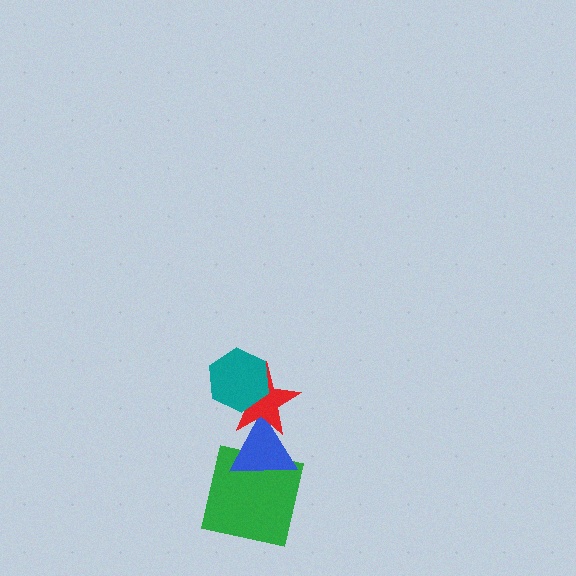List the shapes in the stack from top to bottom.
From top to bottom: the teal hexagon, the red star, the blue triangle, the green square.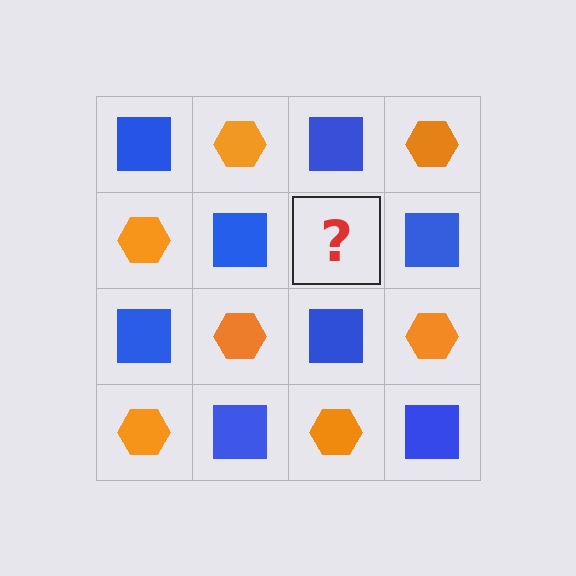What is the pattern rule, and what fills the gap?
The rule is that it alternates blue square and orange hexagon in a checkerboard pattern. The gap should be filled with an orange hexagon.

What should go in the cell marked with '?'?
The missing cell should contain an orange hexagon.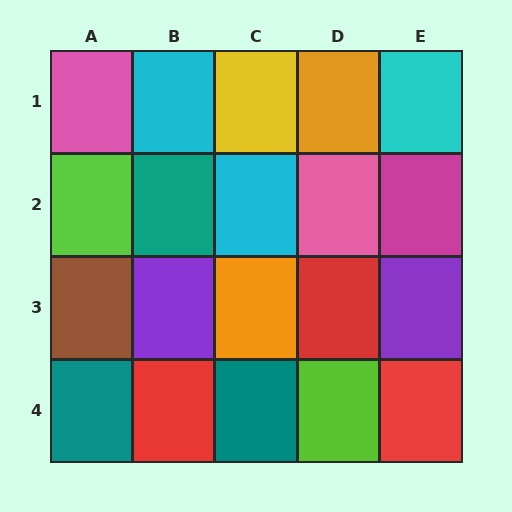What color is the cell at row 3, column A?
Brown.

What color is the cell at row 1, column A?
Pink.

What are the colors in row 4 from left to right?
Teal, red, teal, lime, red.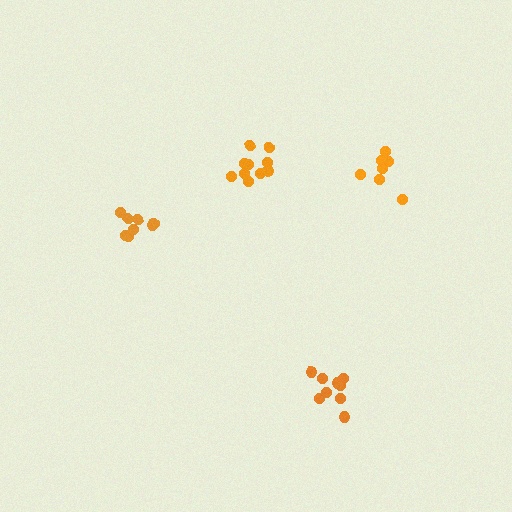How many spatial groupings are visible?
There are 4 spatial groupings.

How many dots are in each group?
Group 1: 10 dots, Group 2: 9 dots, Group 3: 8 dots, Group 4: 8 dots (35 total).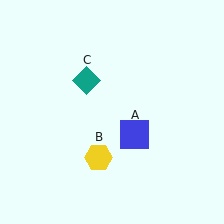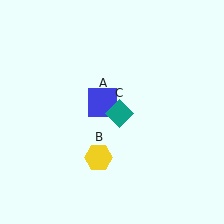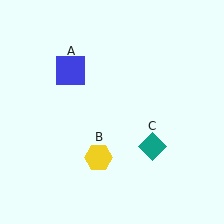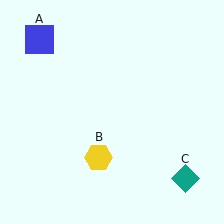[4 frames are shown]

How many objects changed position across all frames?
2 objects changed position: blue square (object A), teal diamond (object C).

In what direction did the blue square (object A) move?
The blue square (object A) moved up and to the left.